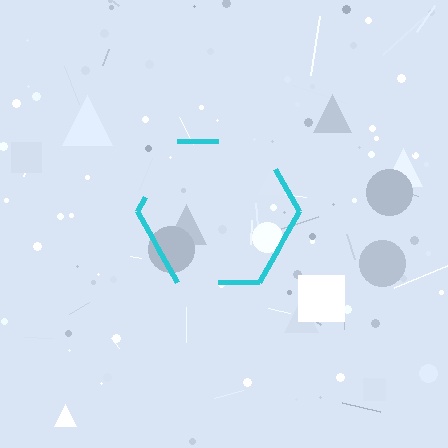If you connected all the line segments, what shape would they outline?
They would outline a hexagon.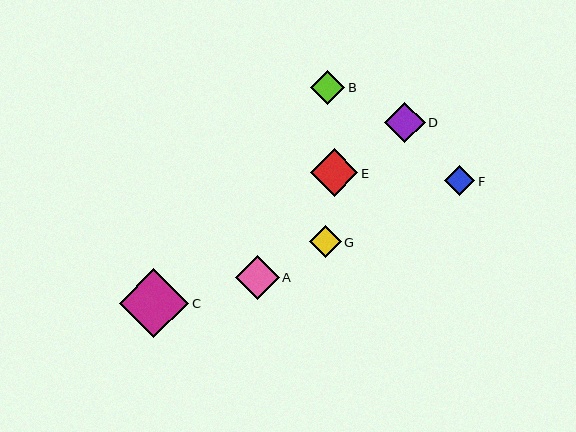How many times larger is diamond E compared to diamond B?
Diamond E is approximately 1.4 times the size of diamond B.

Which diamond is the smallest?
Diamond F is the smallest with a size of approximately 30 pixels.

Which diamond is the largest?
Diamond C is the largest with a size of approximately 69 pixels.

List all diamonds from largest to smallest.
From largest to smallest: C, E, A, D, B, G, F.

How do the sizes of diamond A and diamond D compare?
Diamond A and diamond D are approximately the same size.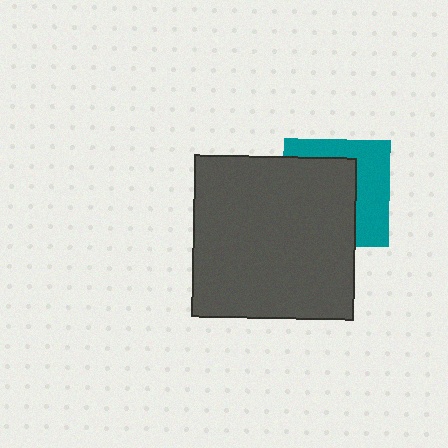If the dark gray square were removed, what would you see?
You would see the complete teal square.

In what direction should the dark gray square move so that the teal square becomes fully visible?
The dark gray square should move toward the lower-left. That is the shortest direction to clear the overlap and leave the teal square fully visible.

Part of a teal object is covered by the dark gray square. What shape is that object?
It is a square.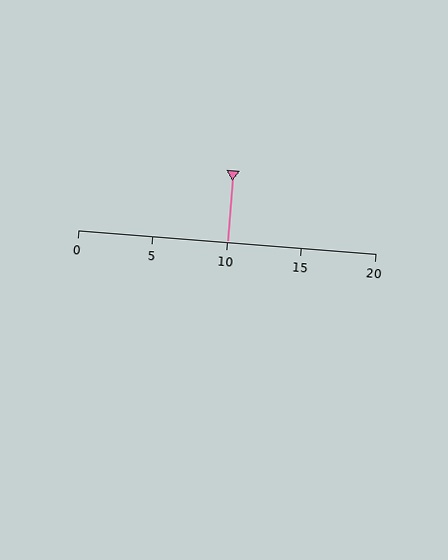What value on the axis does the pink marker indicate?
The marker indicates approximately 10.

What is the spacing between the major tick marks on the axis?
The major ticks are spaced 5 apart.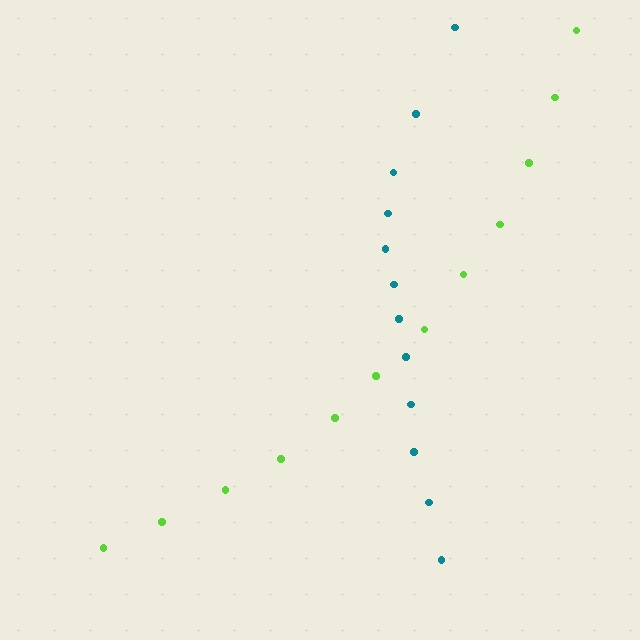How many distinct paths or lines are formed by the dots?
There are 2 distinct paths.